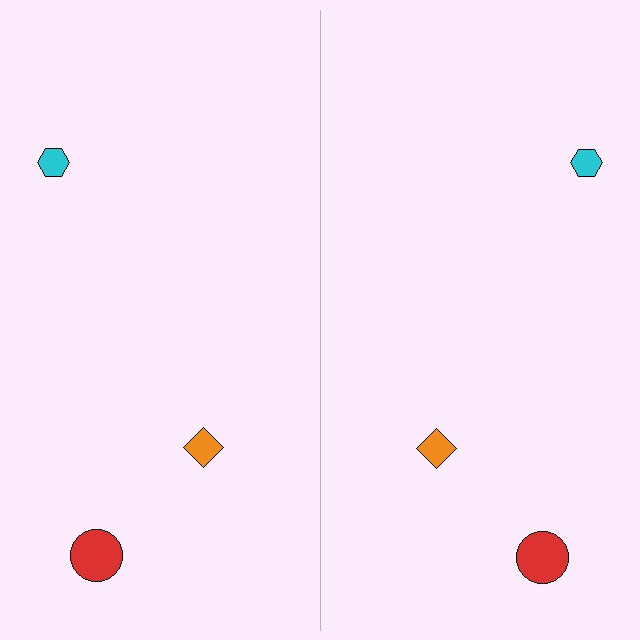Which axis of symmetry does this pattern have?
The pattern has a vertical axis of symmetry running through the center of the image.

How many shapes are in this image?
There are 6 shapes in this image.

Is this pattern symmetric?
Yes, this pattern has bilateral (reflection) symmetry.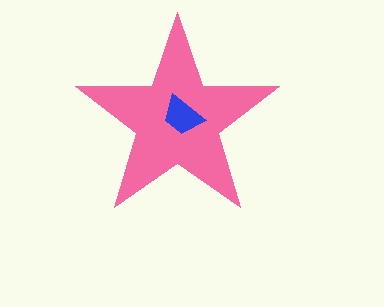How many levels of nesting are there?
2.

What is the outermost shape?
The pink star.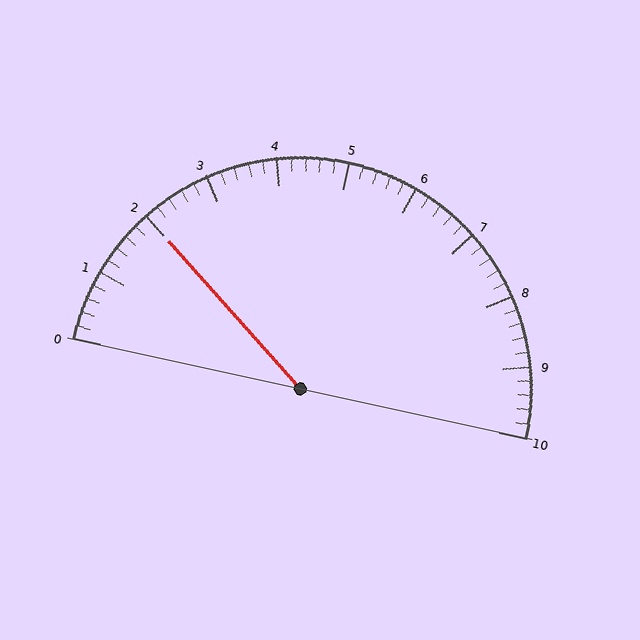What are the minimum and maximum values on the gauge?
The gauge ranges from 0 to 10.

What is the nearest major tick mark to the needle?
The nearest major tick mark is 2.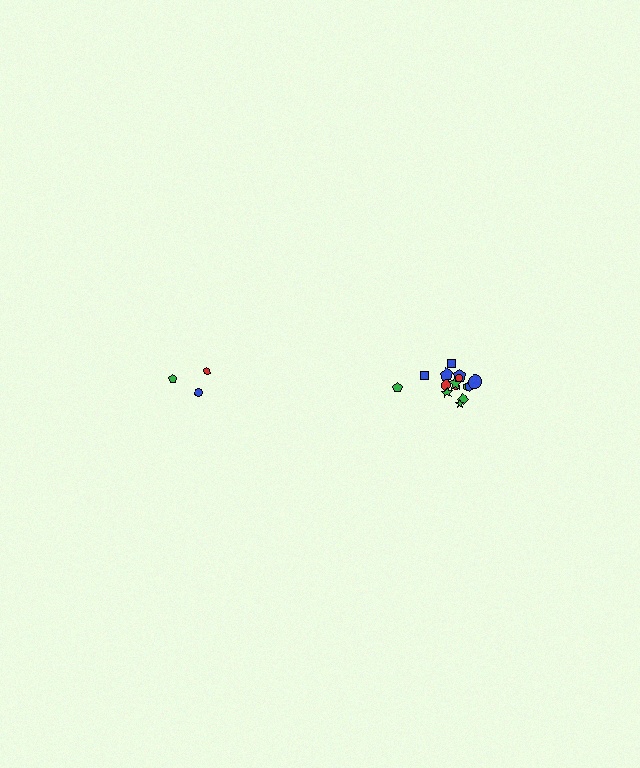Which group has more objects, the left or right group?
The right group.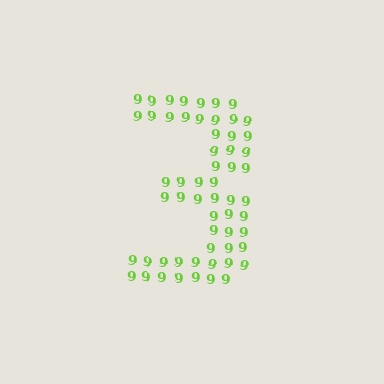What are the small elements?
The small elements are digit 9's.